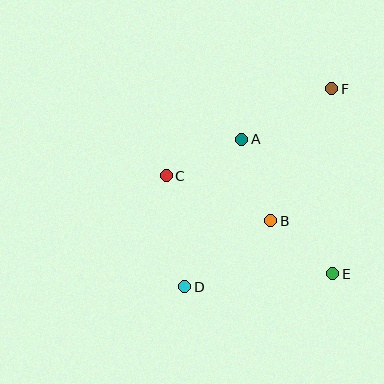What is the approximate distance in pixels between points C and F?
The distance between C and F is approximately 187 pixels.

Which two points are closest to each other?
Points B and E are closest to each other.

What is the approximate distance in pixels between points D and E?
The distance between D and E is approximately 149 pixels.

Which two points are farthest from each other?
Points D and F are farthest from each other.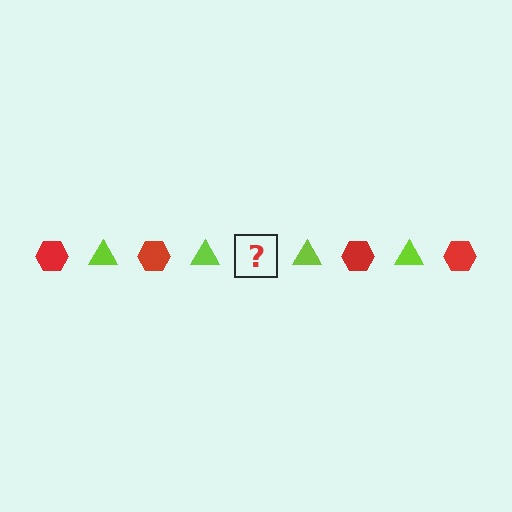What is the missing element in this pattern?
The missing element is a red hexagon.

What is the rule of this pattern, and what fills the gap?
The rule is that the pattern alternates between red hexagon and lime triangle. The gap should be filled with a red hexagon.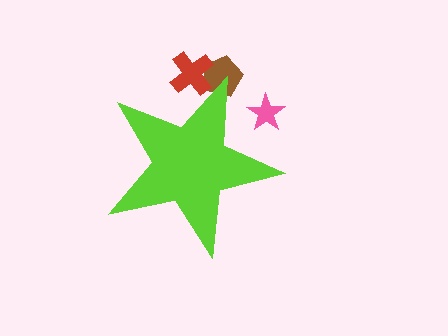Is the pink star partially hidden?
Yes, the pink star is partially hidden behind the lime star.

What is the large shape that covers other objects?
A lime star.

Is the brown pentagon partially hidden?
Yes, the brown pentagon is partially hidden behind the lime star.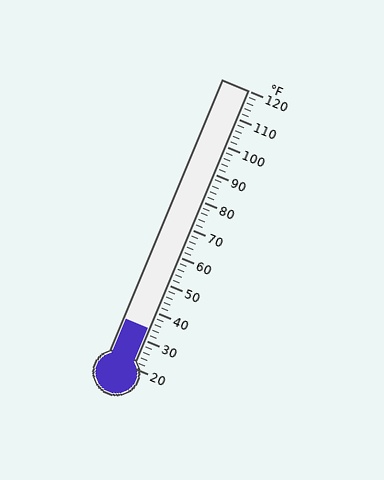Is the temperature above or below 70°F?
The temperature is below 70°F.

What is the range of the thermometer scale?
The thermometer scale ranges from 20°F to 120°F.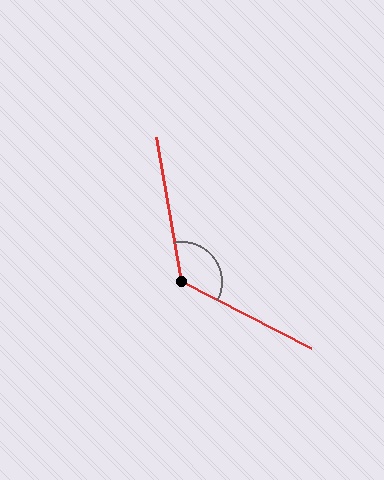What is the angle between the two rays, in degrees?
Approximately 127 degrees.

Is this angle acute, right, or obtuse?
It is obtuse.